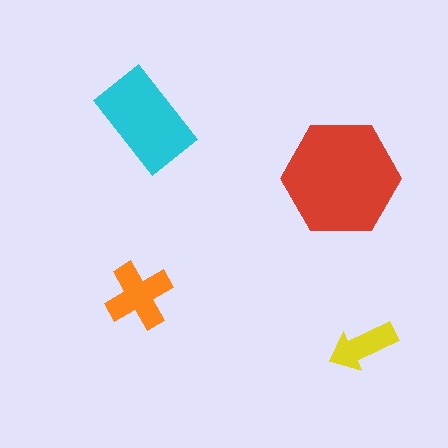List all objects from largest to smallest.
The red hexagon, the cyan rectangle, the orange cross, the yellow arrow.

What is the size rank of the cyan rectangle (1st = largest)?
2nd.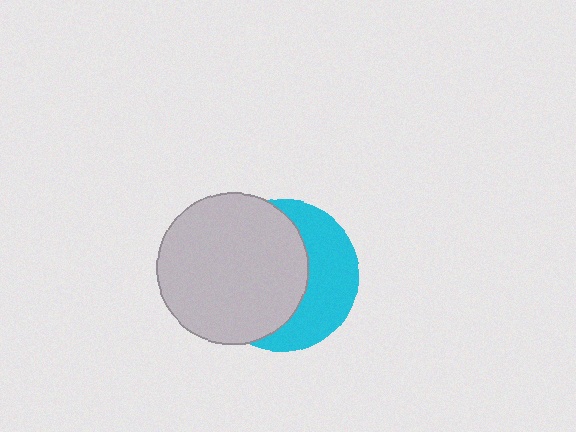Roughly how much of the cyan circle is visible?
A small part of it is visible (roughly 41%).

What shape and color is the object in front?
The object in front is a light gray circle.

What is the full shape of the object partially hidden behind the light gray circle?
The partially hidden object is a cyan circle.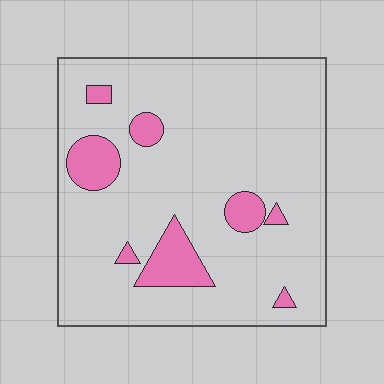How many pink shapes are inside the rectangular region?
8.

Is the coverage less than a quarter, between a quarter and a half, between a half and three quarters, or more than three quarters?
Less than a quarter.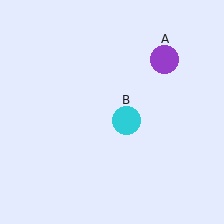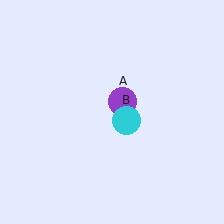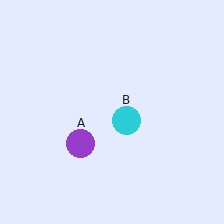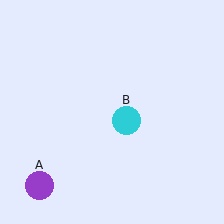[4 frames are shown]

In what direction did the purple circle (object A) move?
The purple circle (object A) moved down and to the left.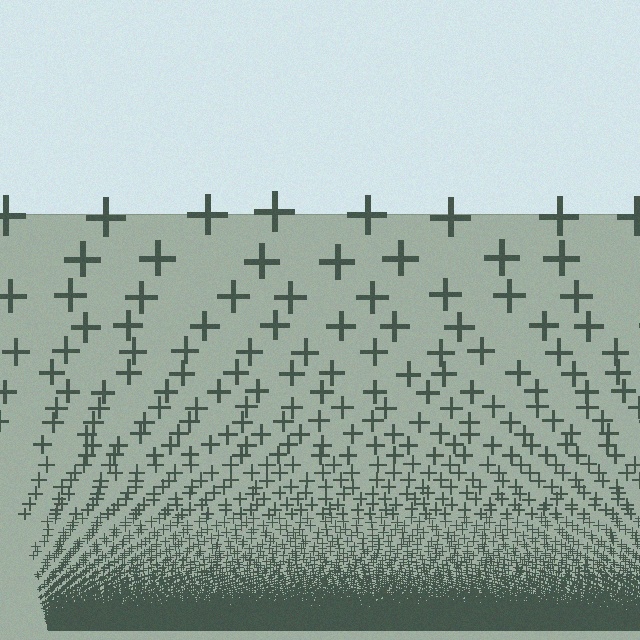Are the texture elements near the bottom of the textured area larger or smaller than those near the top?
Smaller. The gradient is inverted — elements near the bottom are smaller and denser.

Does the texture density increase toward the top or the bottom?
Density increases toward the bottom.